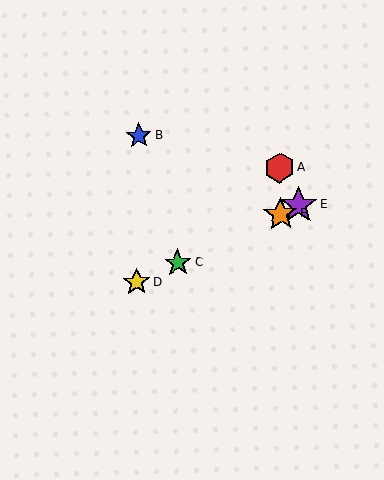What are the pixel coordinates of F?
Object F is at (280, 214).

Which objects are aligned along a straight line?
Objects C, D, E, F are aligned along a straight line.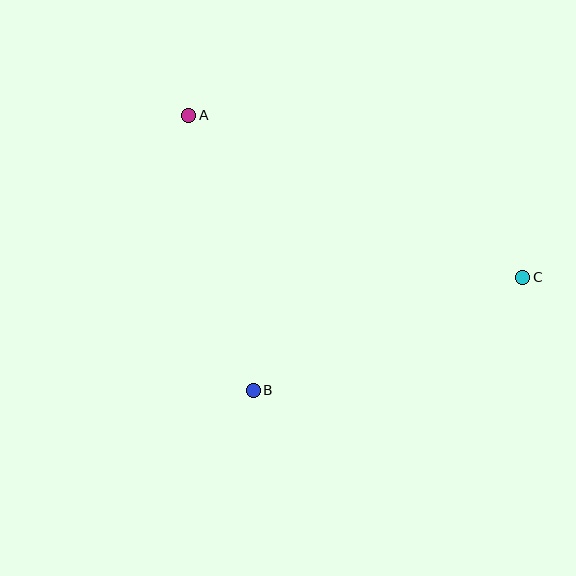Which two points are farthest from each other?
Points A and C are farthest from each other.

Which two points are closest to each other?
Points A and B are closest to each other.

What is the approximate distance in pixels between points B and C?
The distance between B and C is approximately 292 pixels.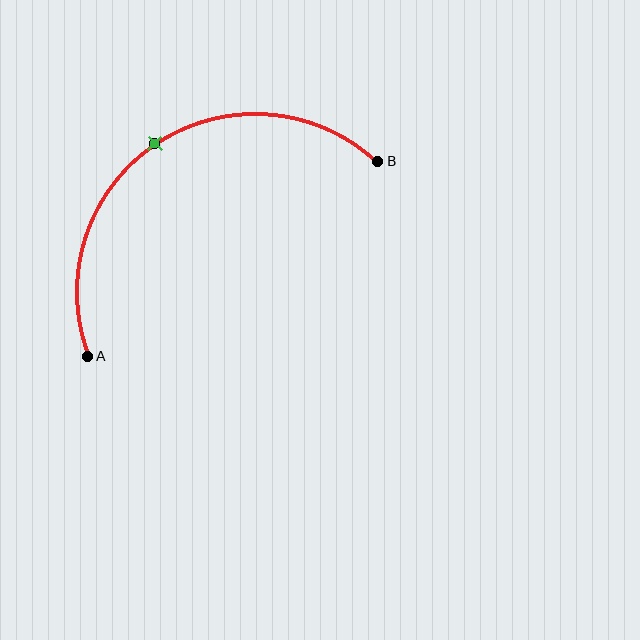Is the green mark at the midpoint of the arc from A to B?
Yes. The green mark lies on the arc at equal arc-length from both A and B — it is the arc midpoint.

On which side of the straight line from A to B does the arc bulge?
The arc bulges above and to the left of the straight line connecting A and B.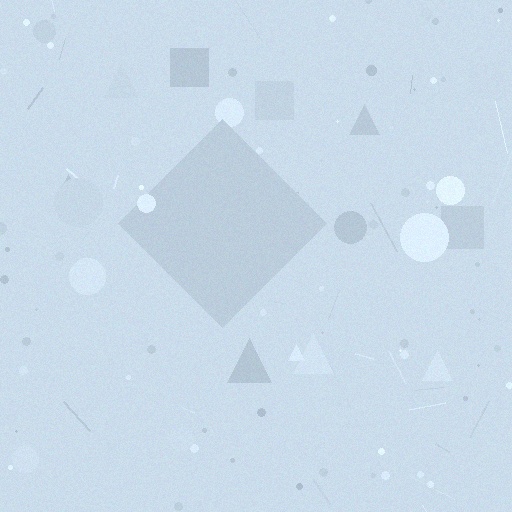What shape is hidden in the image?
A diamond is hidden in the image.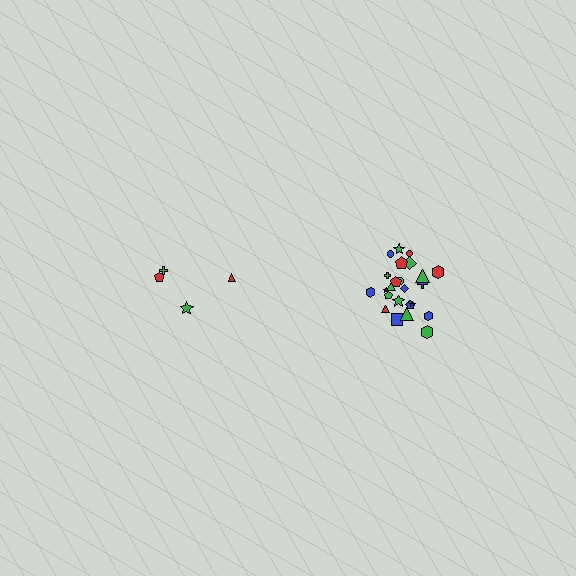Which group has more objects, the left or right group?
The right group.